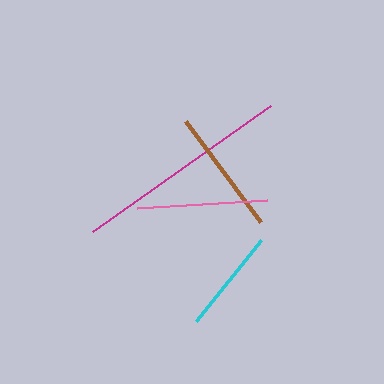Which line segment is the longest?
The magenta line is the longest at approximately 218 pixels.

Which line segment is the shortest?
The cyan line is the shortest at approximately 104 pixels.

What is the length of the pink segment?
The pink segment is approximately 130 pixels long.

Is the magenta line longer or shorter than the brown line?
The magenta line is longer than the brown line.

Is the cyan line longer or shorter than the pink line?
The pink line is longer than the cyan line.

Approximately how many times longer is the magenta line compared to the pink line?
The magenta line is approximately 1.7 times the length of the pink line.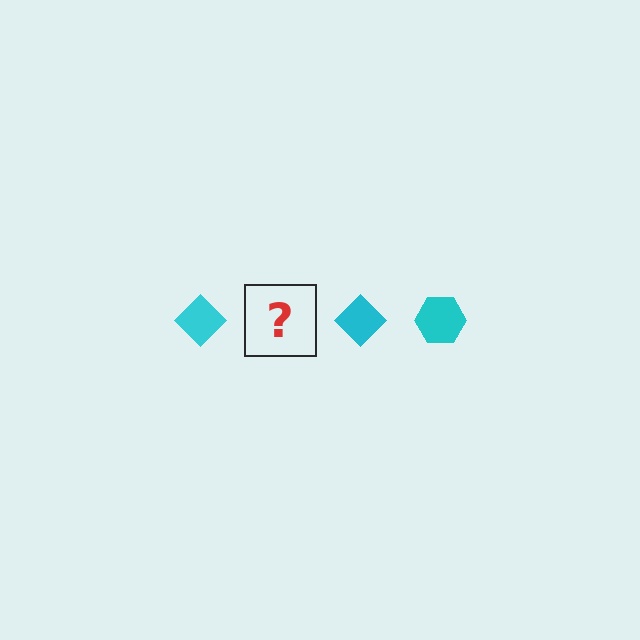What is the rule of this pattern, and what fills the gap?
The rule is that the pattern cycles through diamond, hexagon shapes in cyan. The gap should be filled with a cyan hexagon.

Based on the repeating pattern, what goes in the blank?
The blank should be a cyan hexagon.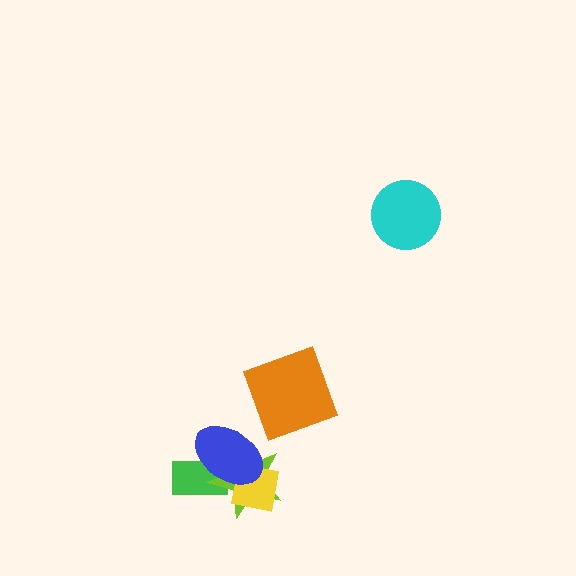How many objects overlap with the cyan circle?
0 objects overlap with the cyan circle.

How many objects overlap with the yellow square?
2 objects overlap with the yellow square.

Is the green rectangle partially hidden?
Yes, it is partially covered by another shape.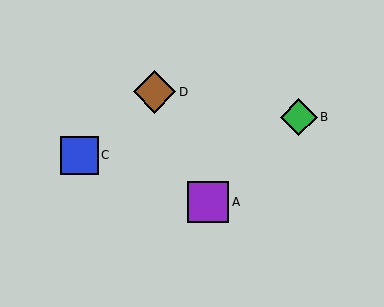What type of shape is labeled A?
Shape A is a purple square.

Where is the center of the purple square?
The center of the purple square is at (208, 202).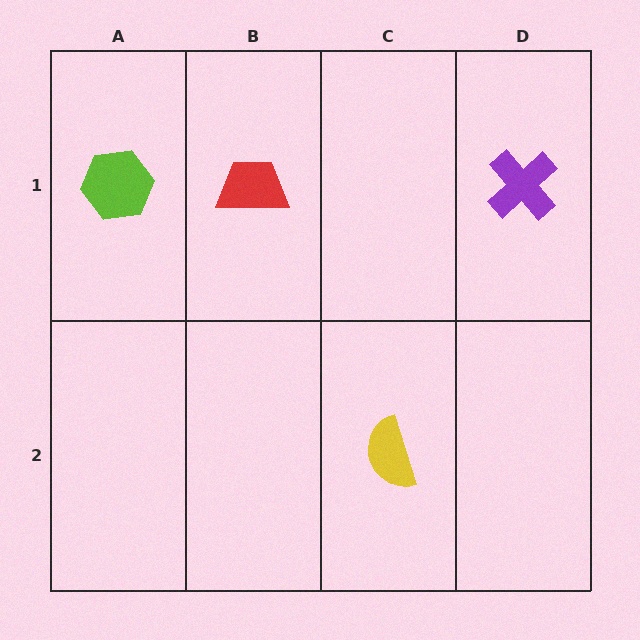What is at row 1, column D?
A purple cross.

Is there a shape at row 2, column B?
No, that cell is empty.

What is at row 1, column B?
A red trapezoid.